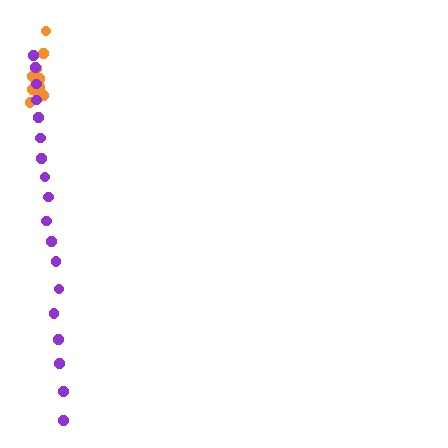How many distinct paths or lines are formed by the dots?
There are 2 distinct paths.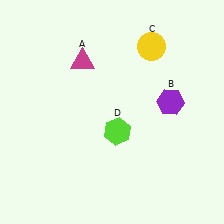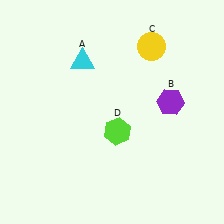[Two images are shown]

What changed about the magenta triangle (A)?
In Image 1, A is magenta. In Image 2, it changed to cyan.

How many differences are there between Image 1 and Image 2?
There is 1 difference between the two images.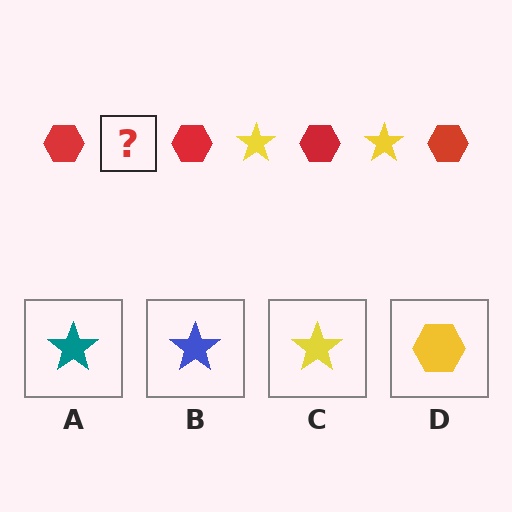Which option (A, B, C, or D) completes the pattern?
C.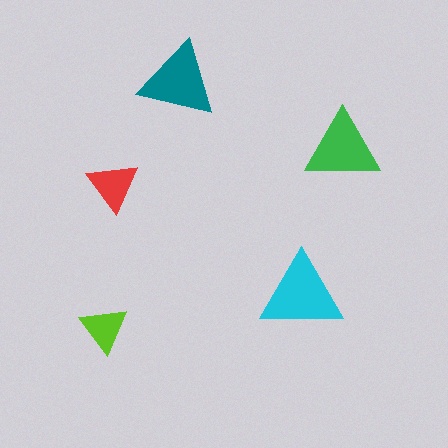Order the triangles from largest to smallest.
the cyan one, the teal one, the green one, the red one, the lime one.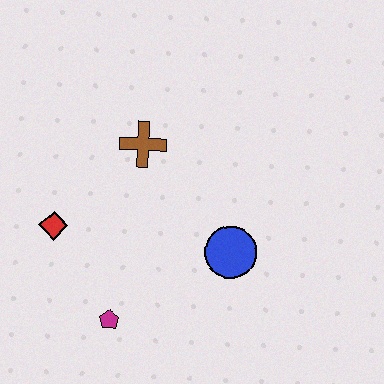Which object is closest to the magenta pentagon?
The red diamond is closest to the magenta pentagon.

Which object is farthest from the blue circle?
The red diamond is farthest from the blue circle.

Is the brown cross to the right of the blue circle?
No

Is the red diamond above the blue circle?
Yes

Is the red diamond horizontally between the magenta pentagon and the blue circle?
No